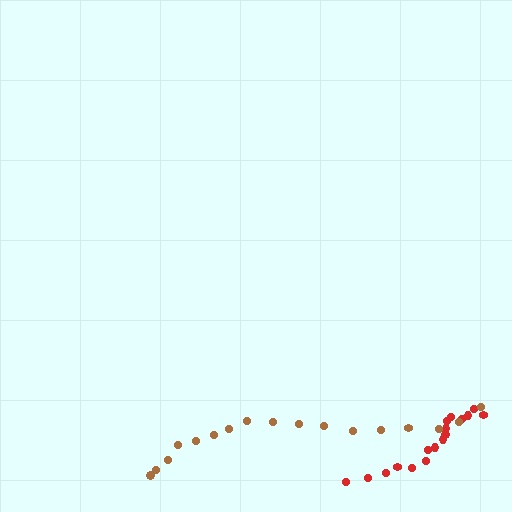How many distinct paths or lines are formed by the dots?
There are 2 distinct paths.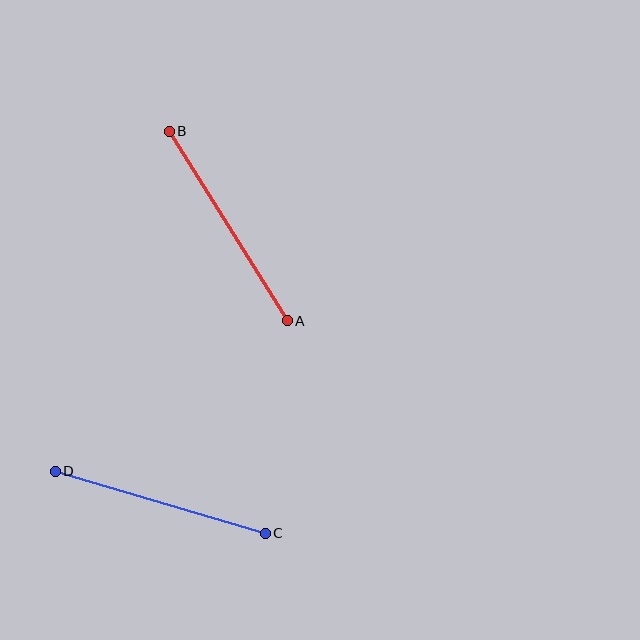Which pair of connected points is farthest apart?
Points A and B are farthest apart.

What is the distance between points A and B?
The distance is approximately 223 pixels.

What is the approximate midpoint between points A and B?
The midpoint is at approximately (228, 226) pixels.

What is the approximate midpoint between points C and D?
The midpoint is at approximately (160, 502) pixels.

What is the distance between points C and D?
The distance is approximately 219 pixels.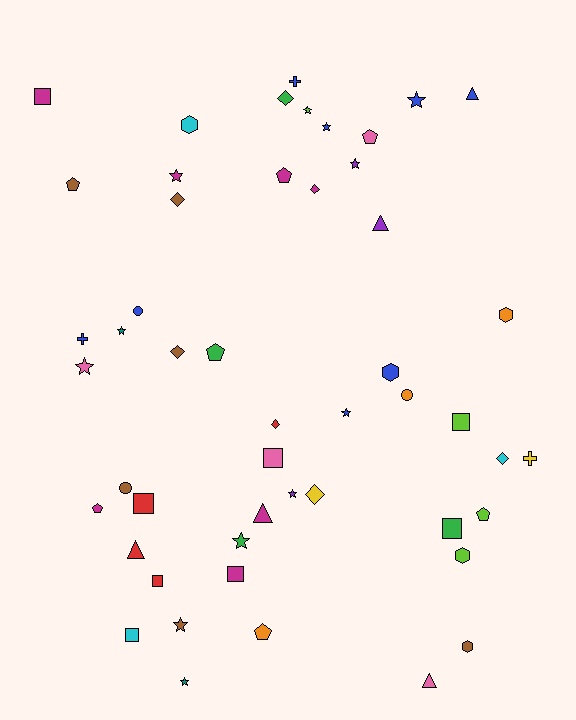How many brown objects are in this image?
There are 6 brown objects.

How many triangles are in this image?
There are 5 triangles.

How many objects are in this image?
There are 50 objects.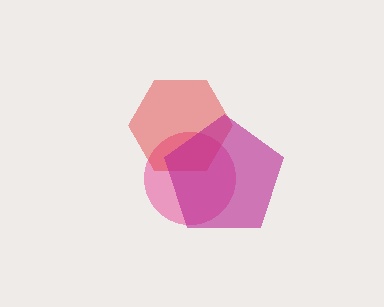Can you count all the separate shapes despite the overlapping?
Yes, there are 3 separate shapes.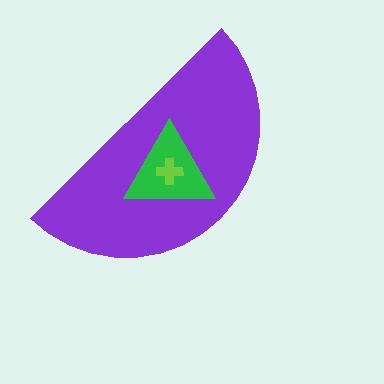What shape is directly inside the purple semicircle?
The green triangle.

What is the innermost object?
The lime cross.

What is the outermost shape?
The purple semicircle.